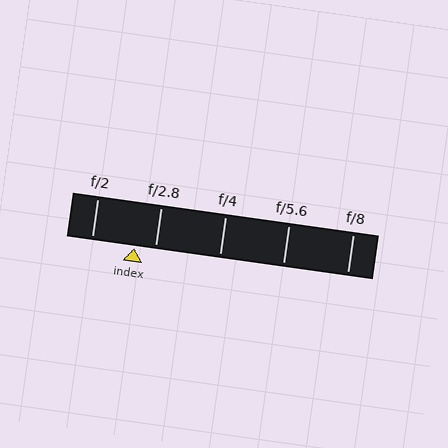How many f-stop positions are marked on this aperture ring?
There are 5 f-stop positions marked.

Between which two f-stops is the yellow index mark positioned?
The index mark is between f/2 and f/2.8.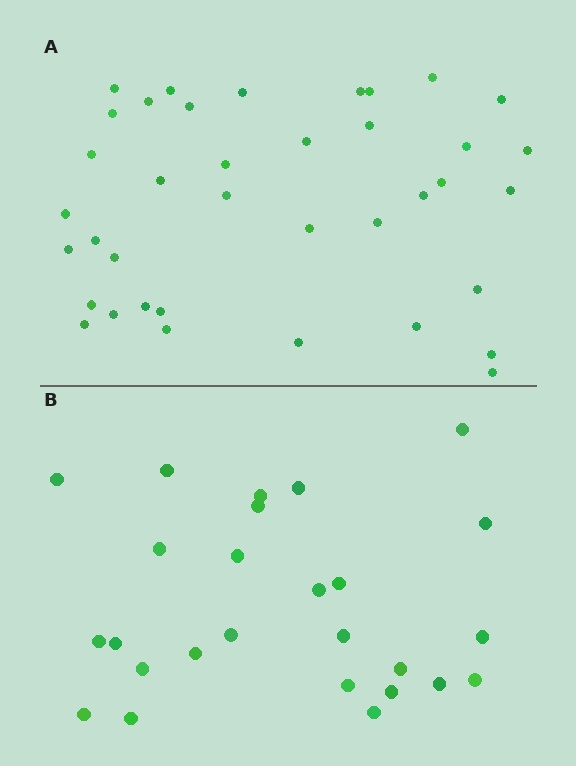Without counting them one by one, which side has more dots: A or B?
Region A (the top region) has more dots.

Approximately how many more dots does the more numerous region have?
Region A has roughly 12 or so more dots than region B.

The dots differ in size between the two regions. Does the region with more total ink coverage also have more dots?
No. Region B has more total ink coverage because its dots are larger, but region A actually contains more individual dots. Total area can be misleading — the number of items is what matters here.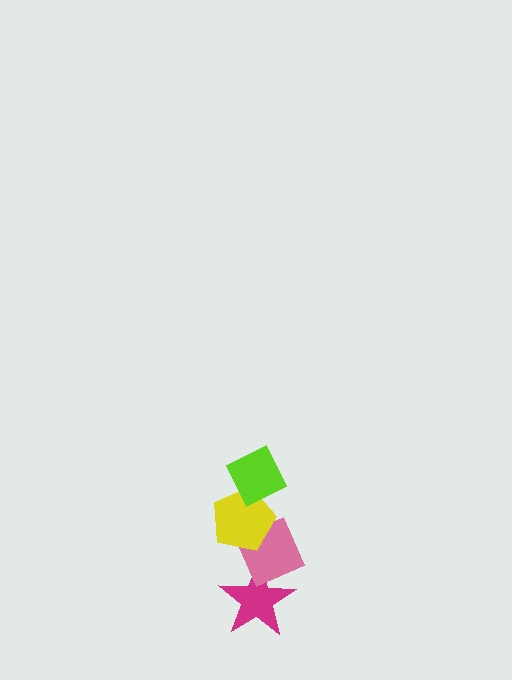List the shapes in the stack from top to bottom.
From top to bottom: the lime diamond, the yellow pentagon, the pink diamond, the magenta star.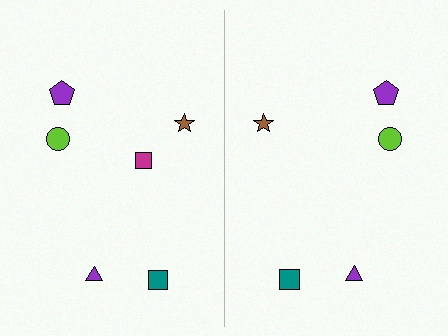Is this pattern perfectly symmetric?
No, the pattern is not perfectly symmetric. A magenta square is missing from the right side.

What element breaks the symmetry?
A magenta square is missing from the right side.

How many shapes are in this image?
There are 11 shapes in this image.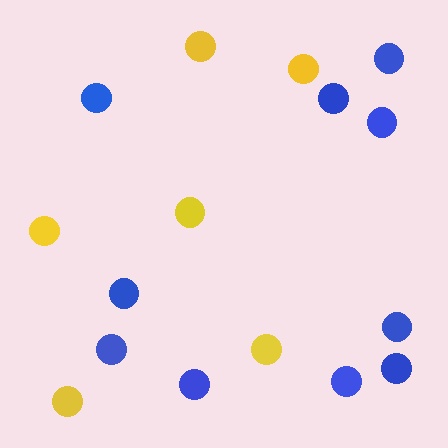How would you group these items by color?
There are 2 groups: one group of blue circles (10) and one group of yellow circles (6).